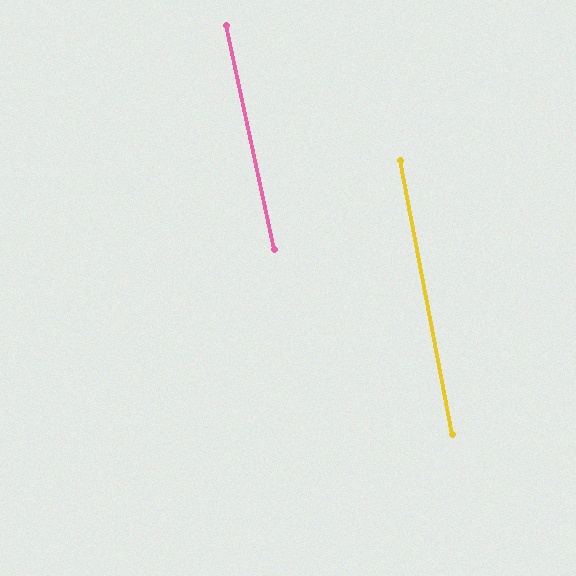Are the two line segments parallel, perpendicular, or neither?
Parallel — their directions differ by only 1.3°.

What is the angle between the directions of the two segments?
Approximately 1 degree.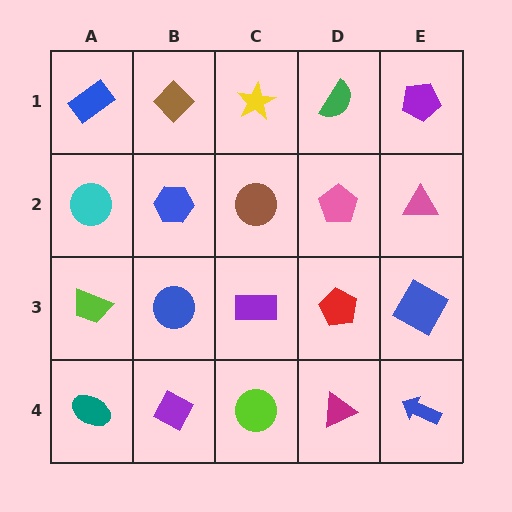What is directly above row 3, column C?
A brown circle.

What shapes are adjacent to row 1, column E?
A pink triangle (row 2, column E), a green semicircle (row 1, column D).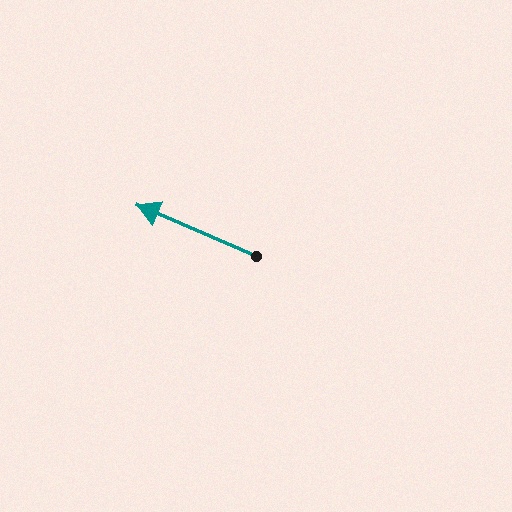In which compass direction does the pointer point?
Northwest.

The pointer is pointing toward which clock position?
Roughly 10 o'clock.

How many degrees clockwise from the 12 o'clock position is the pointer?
Approximately 293 degrees.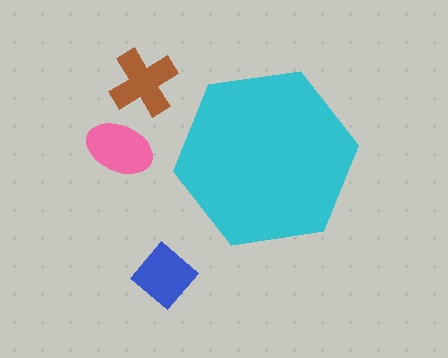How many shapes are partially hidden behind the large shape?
0 shapes are partially hidden.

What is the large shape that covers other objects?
A cyan hexagon.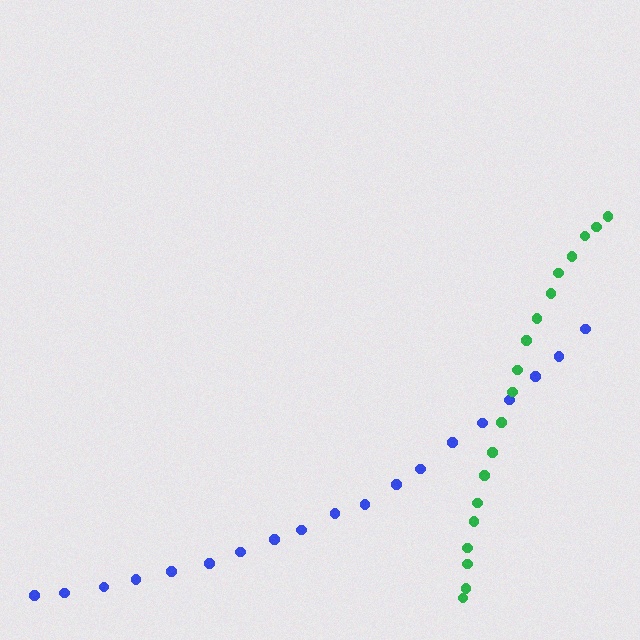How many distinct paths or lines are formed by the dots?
There are 2 distinct paths.